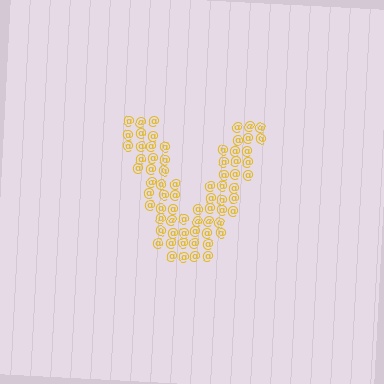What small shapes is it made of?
It is made of small at signs.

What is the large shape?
The large shape is the letter V.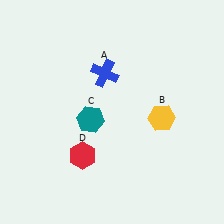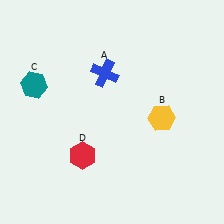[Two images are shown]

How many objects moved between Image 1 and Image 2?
1 object moved between the two images.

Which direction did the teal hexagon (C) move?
The teal hexagon (C) moved left.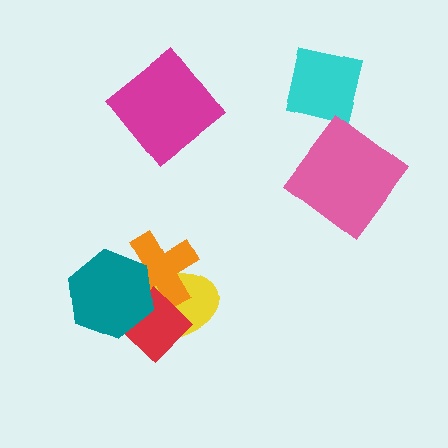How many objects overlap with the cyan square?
0 objects overlap with the cyan square.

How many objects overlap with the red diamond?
3 objects overlap with the red diamond.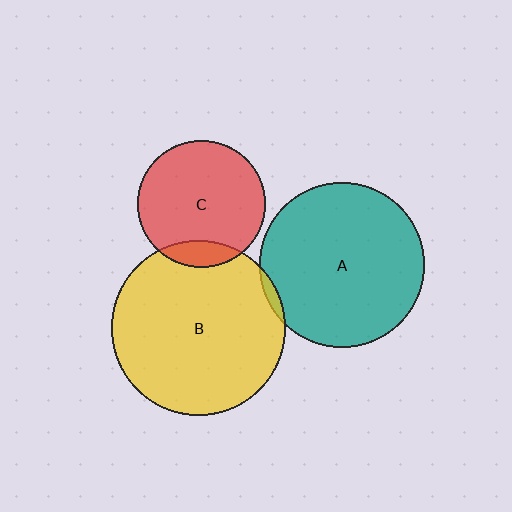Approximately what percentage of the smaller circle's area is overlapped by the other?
Approximately 5%.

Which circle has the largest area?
Circle B (yellow).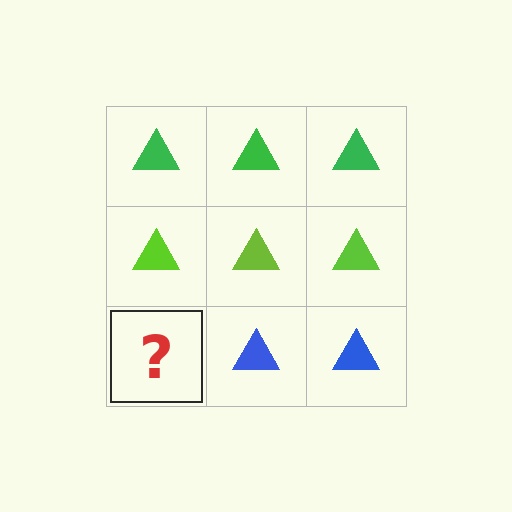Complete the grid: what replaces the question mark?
The question mark should be replaced with a blue triangle.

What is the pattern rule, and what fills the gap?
The rule is that each row has a consistent color. The gap should be filled with a blue triangle.